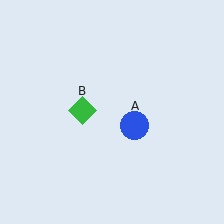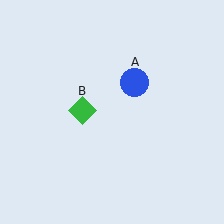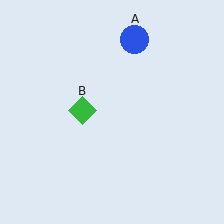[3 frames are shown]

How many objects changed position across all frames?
1 object changed position: blue circle (object A).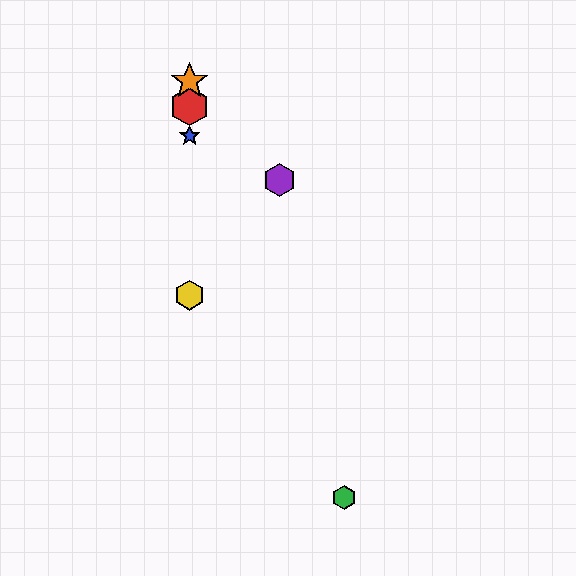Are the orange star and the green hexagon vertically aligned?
No, the orange star is at x≈190 and the green hexagon is at x≈344.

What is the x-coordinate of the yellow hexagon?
The yellow hexagon is at x≈190.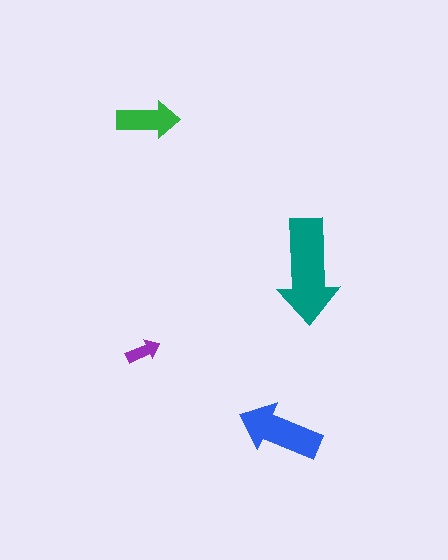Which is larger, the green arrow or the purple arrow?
The green one.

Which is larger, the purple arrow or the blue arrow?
The blue one.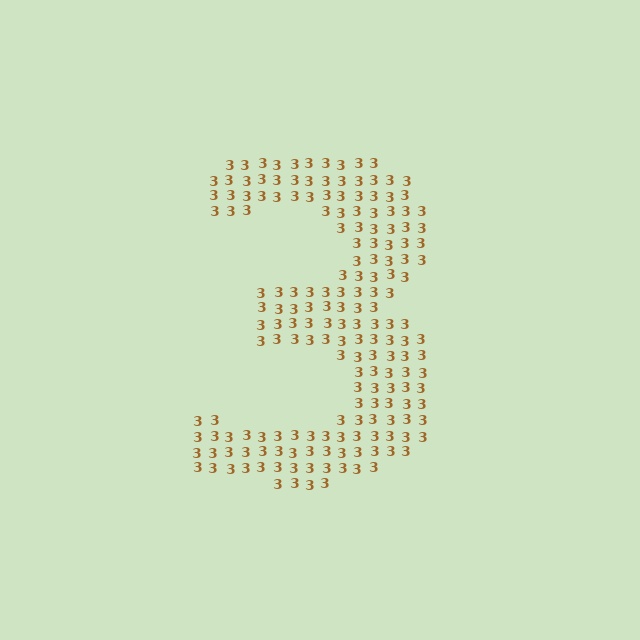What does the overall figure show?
The overall figure shows the digit 3.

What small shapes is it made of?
It is made of small digit 3's.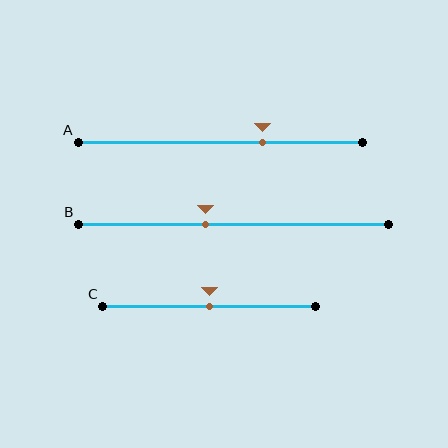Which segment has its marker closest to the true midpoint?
Segment C has its marker closest to the true midpoint.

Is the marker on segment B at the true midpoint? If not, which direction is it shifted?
No, the marker on segment B is shifted to the left by about 9% of the segment length.